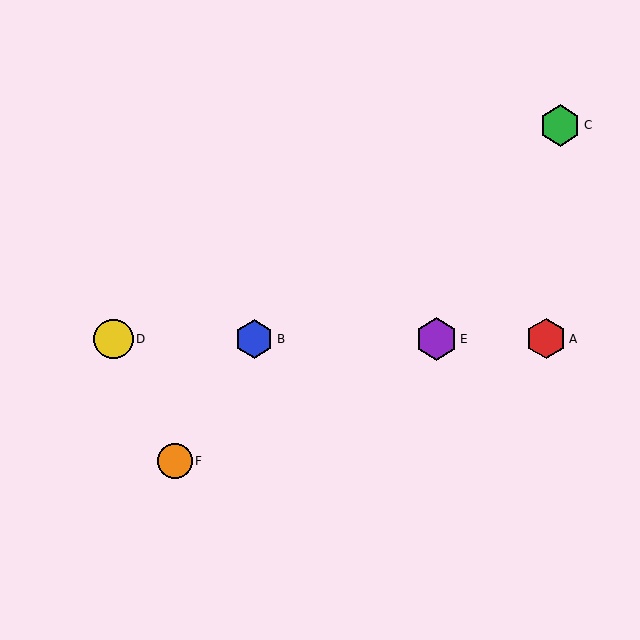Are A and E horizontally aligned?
Yes, both are at y≈339.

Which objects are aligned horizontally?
Objects A, B, D, E are aligned horizontally.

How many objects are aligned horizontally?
4 objects (A, B, D, E) are aligned horizontally.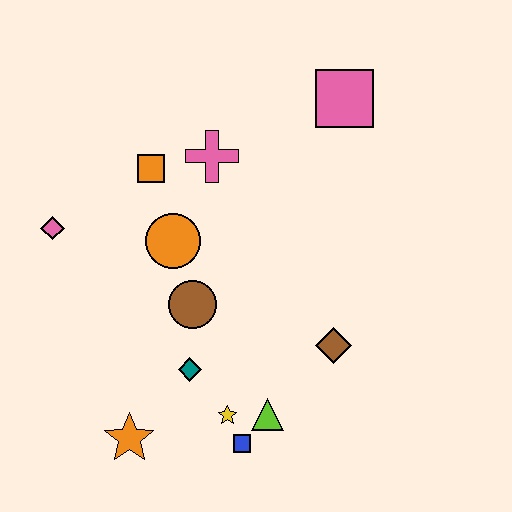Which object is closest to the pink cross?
The orange square is closest to the pink cross.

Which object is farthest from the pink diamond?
The pink square is farthest from the pink diamond.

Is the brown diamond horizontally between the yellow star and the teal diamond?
No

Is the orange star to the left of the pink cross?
Yes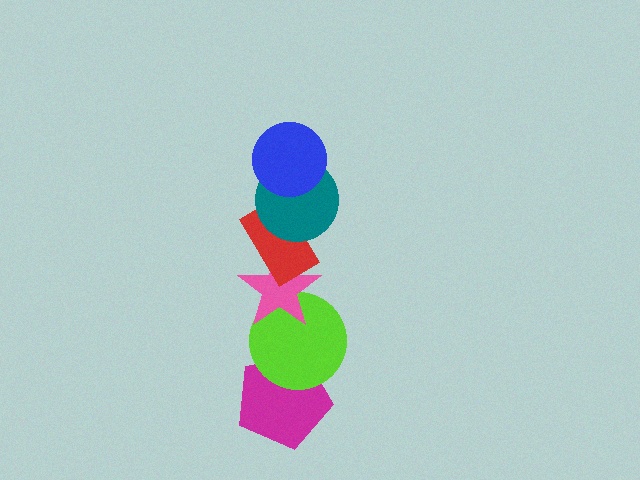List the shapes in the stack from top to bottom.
From top to bottom: the blue circle, the teal circle, the red rectangle, the pink star, the lime circle, the magenta pentagon.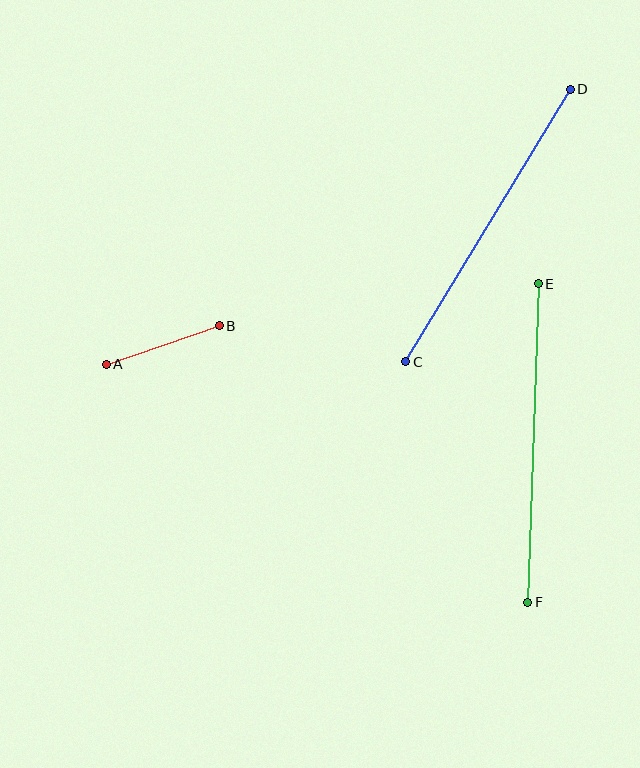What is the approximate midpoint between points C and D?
The midpoint is at approximately (488, 226) pixels.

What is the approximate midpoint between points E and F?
The midpoint is at approximately (533, 443) pixels.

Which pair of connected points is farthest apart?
Points E and F are farthest apart.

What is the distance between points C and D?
The distance is approximately 318 pixels.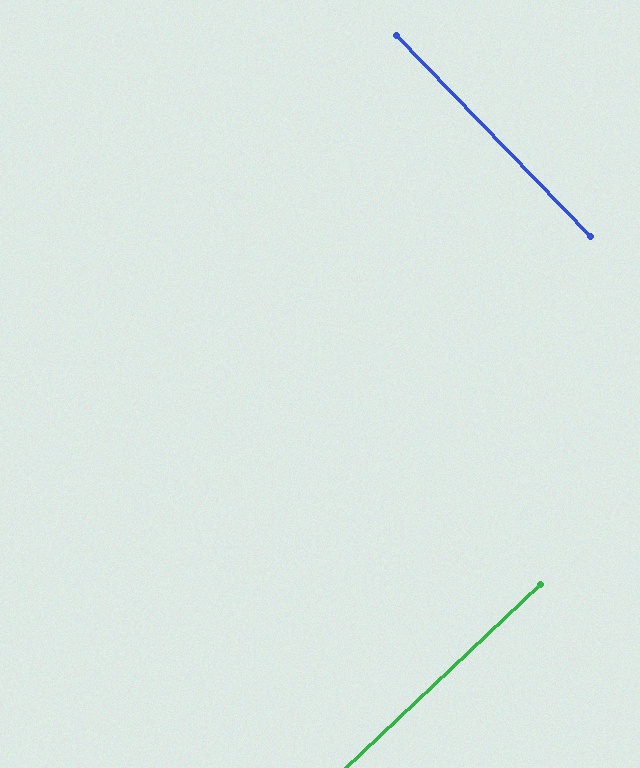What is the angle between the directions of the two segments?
Approximately 89 degrees.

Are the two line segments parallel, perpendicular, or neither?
Perpendicular — they meet at approximately 89°.